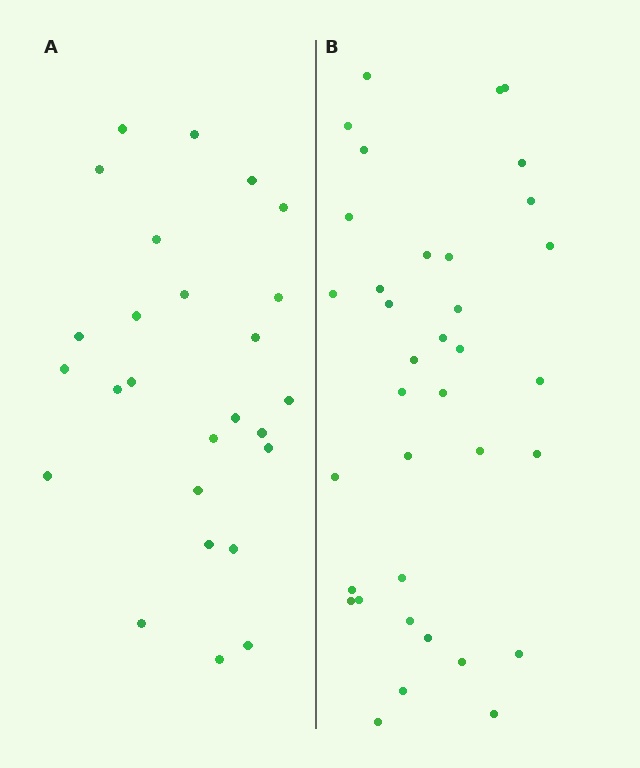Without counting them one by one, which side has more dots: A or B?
Region B (the right region) has more dots.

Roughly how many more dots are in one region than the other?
Region B has roughly 10 or so more dots than region A.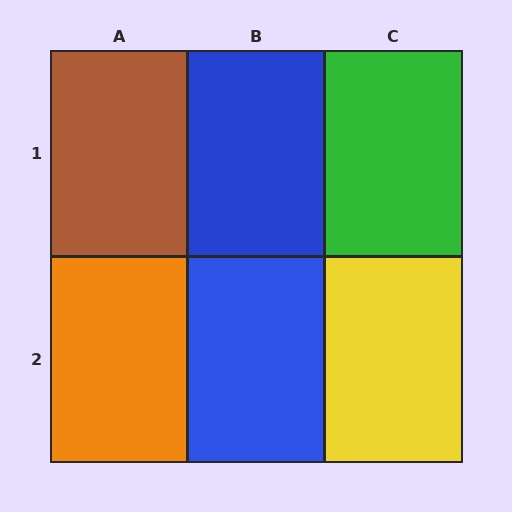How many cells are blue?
2 cells are blue.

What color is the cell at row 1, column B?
Blue.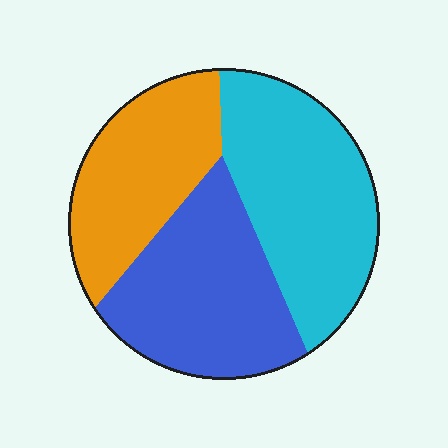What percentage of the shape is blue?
Blue takes up about one third (1/3) of the shape.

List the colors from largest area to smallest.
From largest to smallest: cyan, blue, orange.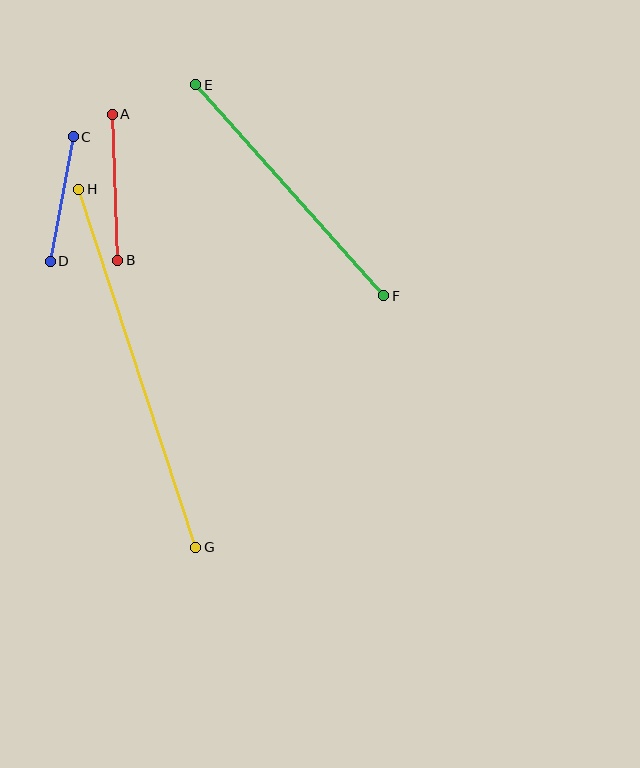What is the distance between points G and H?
The distance is approximately 377 pixels.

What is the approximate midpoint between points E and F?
The midpoint is at approximately (290, 190) pixels.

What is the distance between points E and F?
The distance is approximately 283 pixels.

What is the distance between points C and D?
The distance is approximately 127 pixels.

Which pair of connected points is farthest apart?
Points G and H are farthest apart.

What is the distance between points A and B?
The distance is approximately 146 pixels.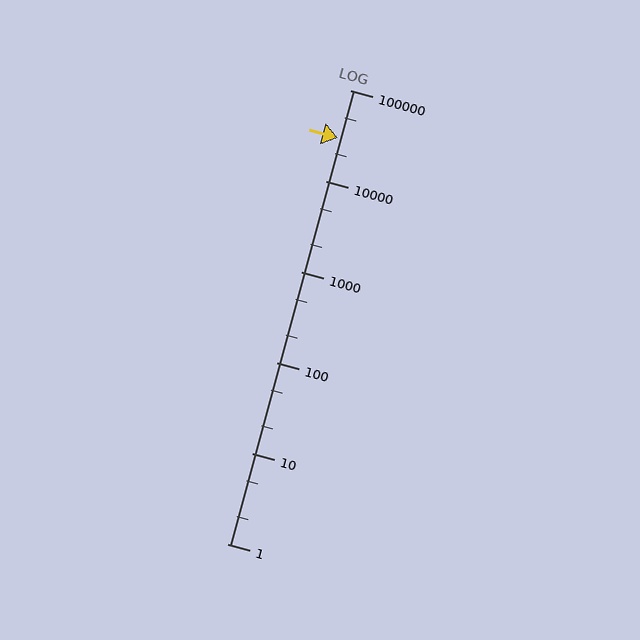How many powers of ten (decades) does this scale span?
The scale spans 5 decades, from 1 to 100000.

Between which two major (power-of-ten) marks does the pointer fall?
The pointer is between 10000 and 100000.